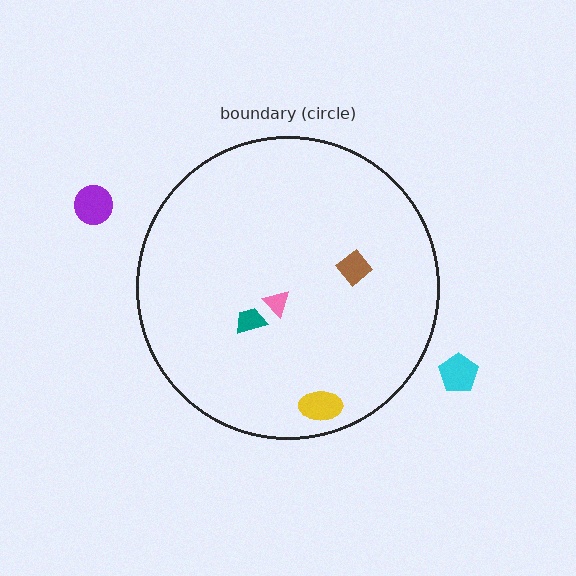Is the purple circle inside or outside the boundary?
Outside.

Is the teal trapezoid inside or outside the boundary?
Inside.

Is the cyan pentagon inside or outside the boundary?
Outside.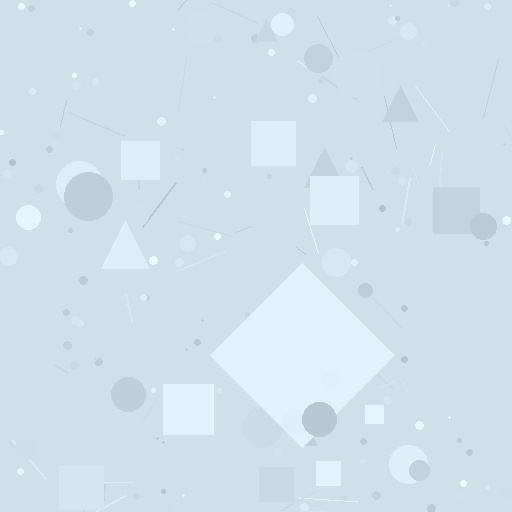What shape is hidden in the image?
A diamond is hidden in the image.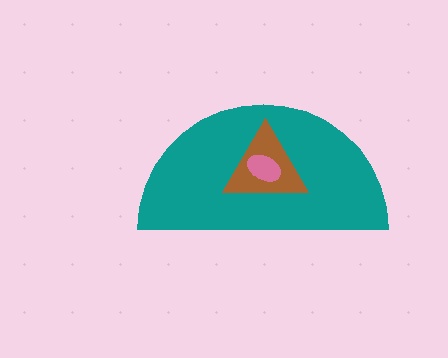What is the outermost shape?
The teal semicircle.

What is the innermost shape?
The pink ellipse.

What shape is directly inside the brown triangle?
The pink ellipse.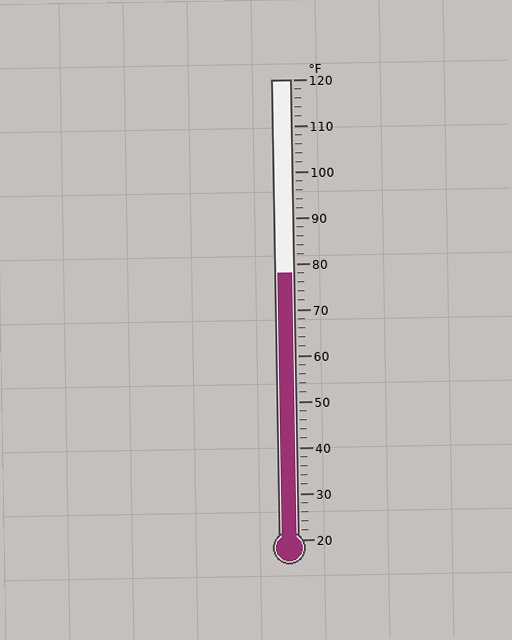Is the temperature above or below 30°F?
The temperature is above 30°F.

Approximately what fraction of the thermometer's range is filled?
The thermometer is filled to approximately 60% of its range.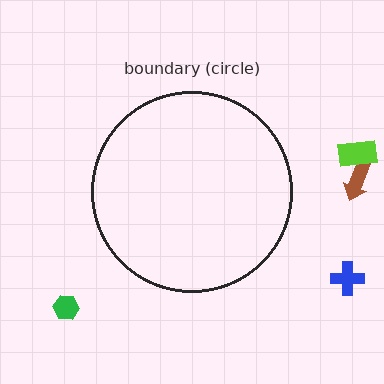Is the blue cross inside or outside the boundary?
Outside.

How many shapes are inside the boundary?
0 inside, 4 outside.